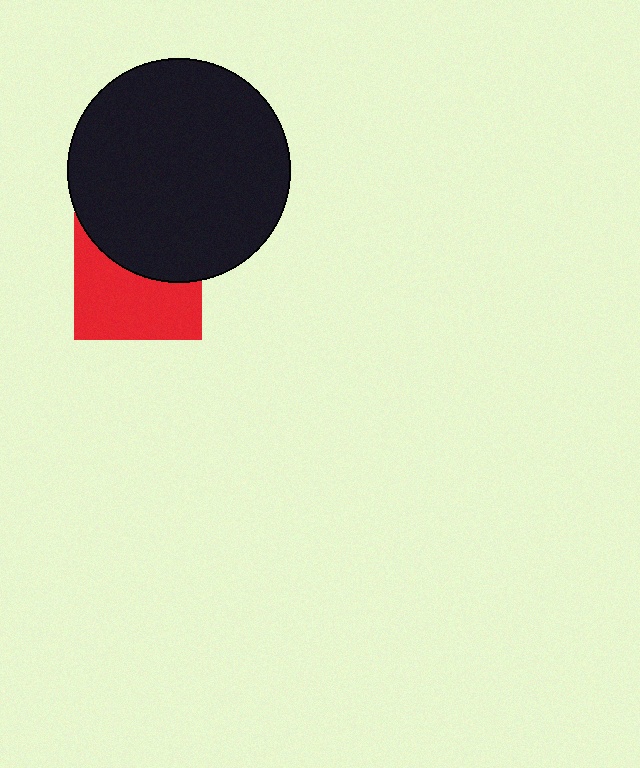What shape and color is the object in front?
The object in front is a black circle.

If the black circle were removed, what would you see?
You would see the complete red square.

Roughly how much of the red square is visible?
About half of it is visible (roughly 57%).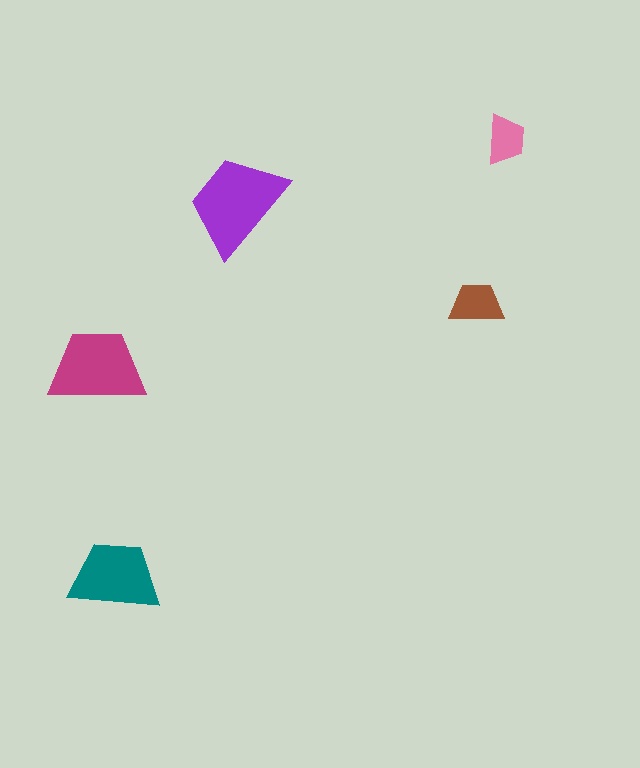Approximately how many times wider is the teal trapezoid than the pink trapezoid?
About 2 times wider.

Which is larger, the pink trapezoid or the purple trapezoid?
The purple one.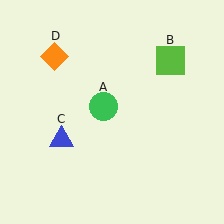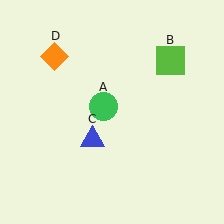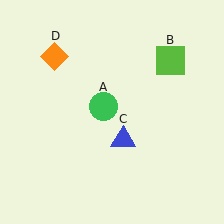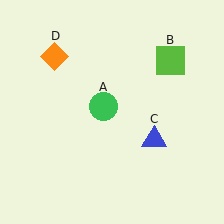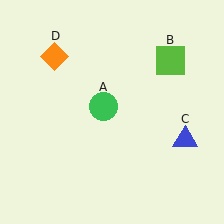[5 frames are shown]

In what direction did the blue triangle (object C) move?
The blue triangle (object C) moved right.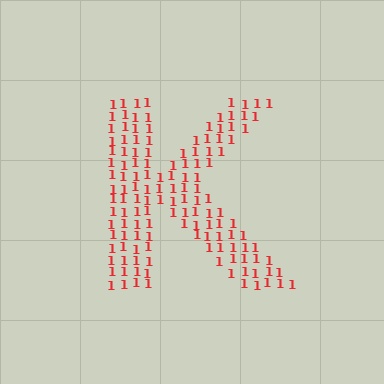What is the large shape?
The large shape is the letter K.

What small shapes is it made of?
It is made of small digit 1's.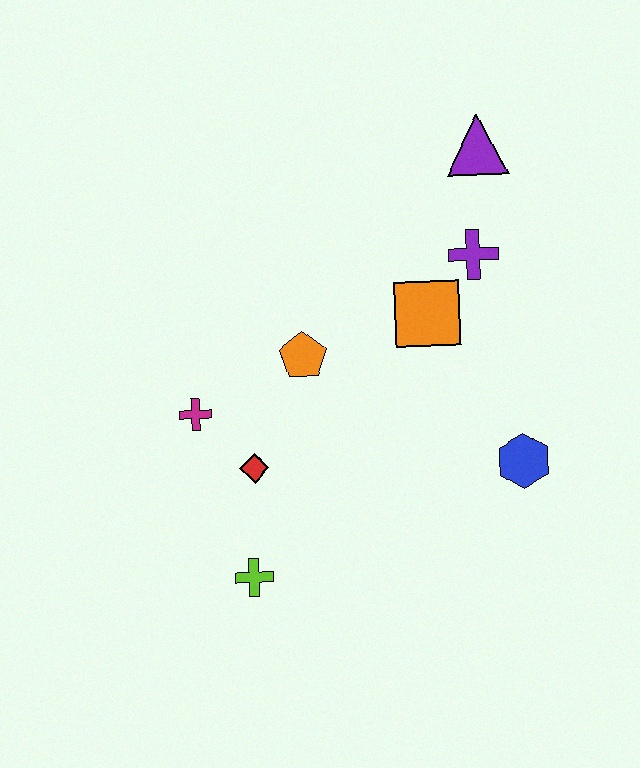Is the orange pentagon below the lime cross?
No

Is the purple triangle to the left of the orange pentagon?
No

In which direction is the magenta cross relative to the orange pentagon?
The magenta cross is to the left of the orange pentagon.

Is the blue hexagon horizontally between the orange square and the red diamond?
No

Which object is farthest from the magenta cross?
The purple triangle is farthest from the magenta cross.